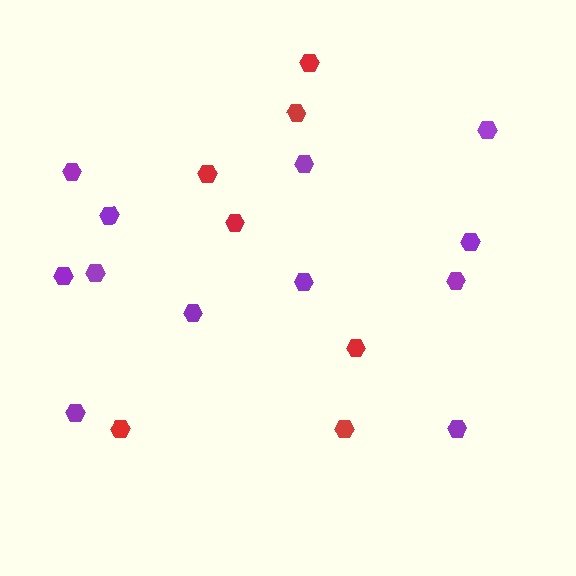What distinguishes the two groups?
There are 2 groups: one group of red hexagons (7) and one group of purple hexagons (12).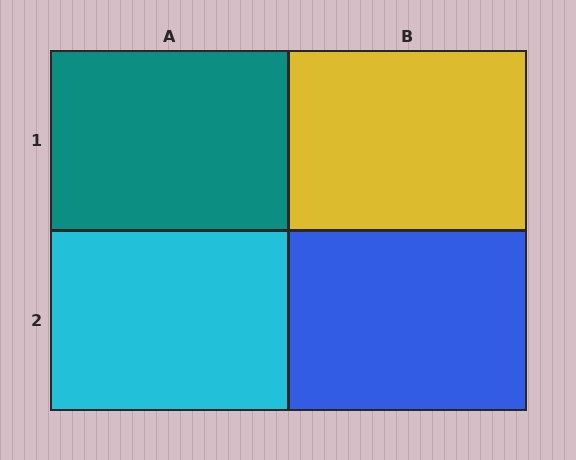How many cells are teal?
1 cell is teal.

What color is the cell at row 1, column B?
Yellow.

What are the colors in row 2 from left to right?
Cyan, blue.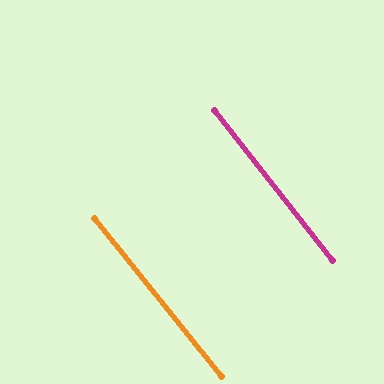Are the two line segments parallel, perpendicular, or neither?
Parallel — their directions differ by only 0.7°.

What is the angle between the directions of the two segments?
Approximately 1 degree.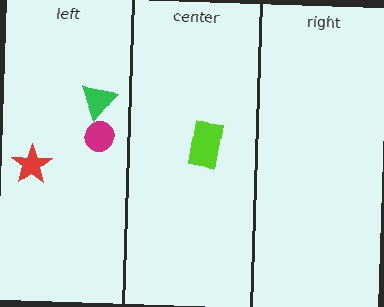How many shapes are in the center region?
1.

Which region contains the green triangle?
The left region.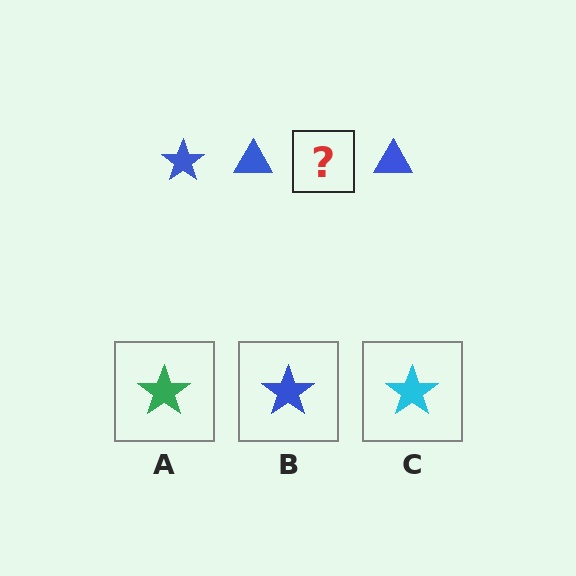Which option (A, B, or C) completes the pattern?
B.